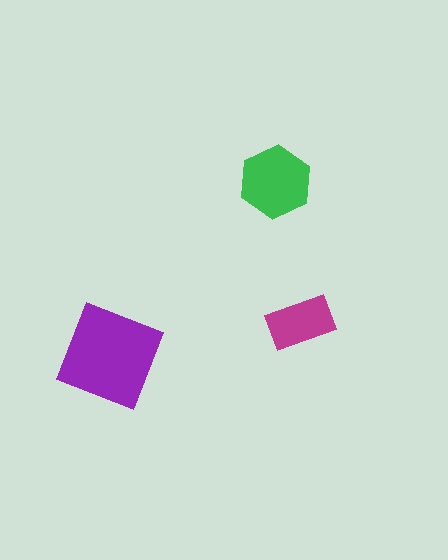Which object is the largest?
The purple diamond.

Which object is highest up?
The green hexagon is topmost.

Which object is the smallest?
The magenta rectangle.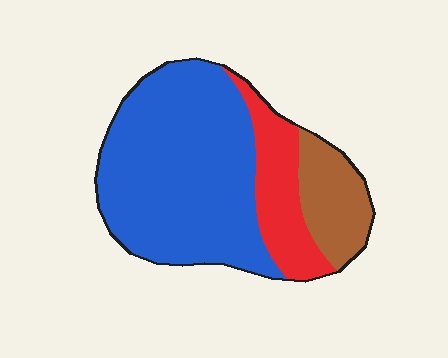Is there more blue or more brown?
Blue.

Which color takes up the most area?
Blue, at roughly 65%.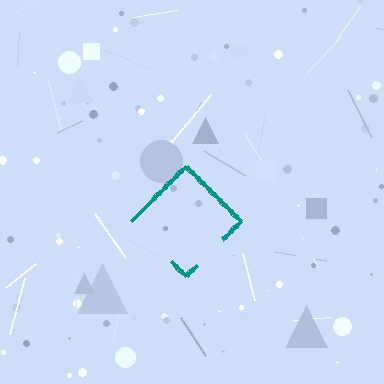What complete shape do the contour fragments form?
The contour fragments form a diamond.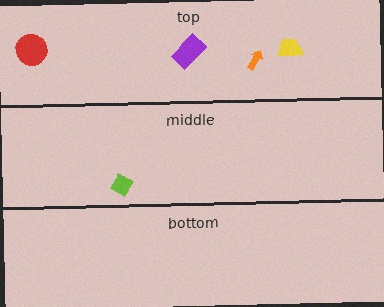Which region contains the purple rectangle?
The top region.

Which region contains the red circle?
The top region.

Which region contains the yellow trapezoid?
The top region.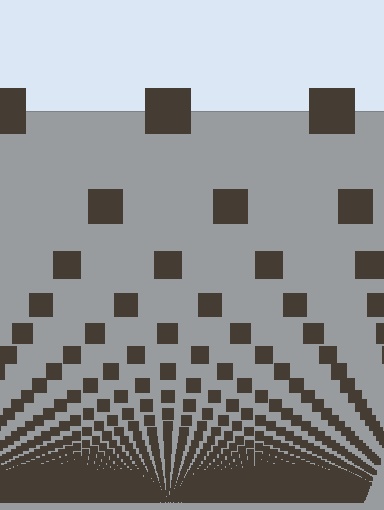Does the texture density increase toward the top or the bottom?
Density increases toward the bottom.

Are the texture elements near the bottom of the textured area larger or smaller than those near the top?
Smaller. The gradient is inverted — elements near the bottom are smaller and denser.